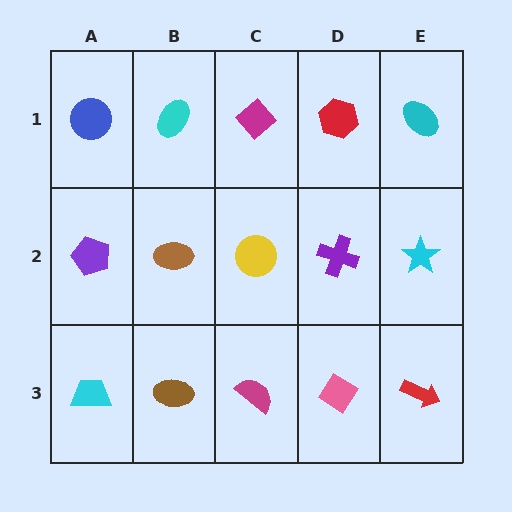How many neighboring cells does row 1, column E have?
2.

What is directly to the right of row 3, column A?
A brown ellipse.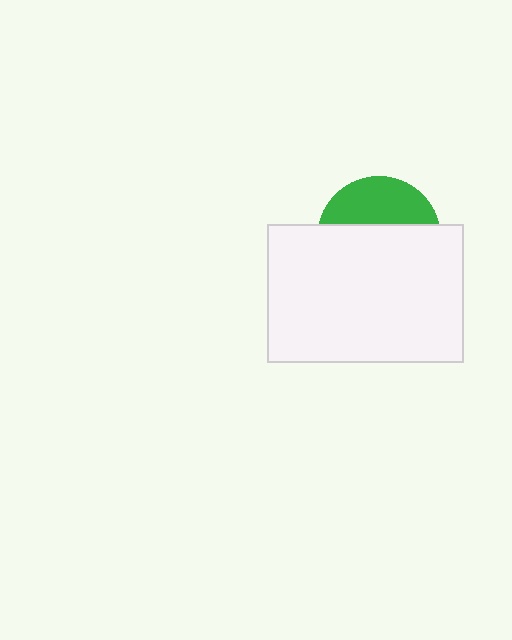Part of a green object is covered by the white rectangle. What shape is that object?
It is a circle.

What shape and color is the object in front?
The object in front is a white rectangle.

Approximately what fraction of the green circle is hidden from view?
Roughly 65% of the green circle is hidden behind the white rectangle.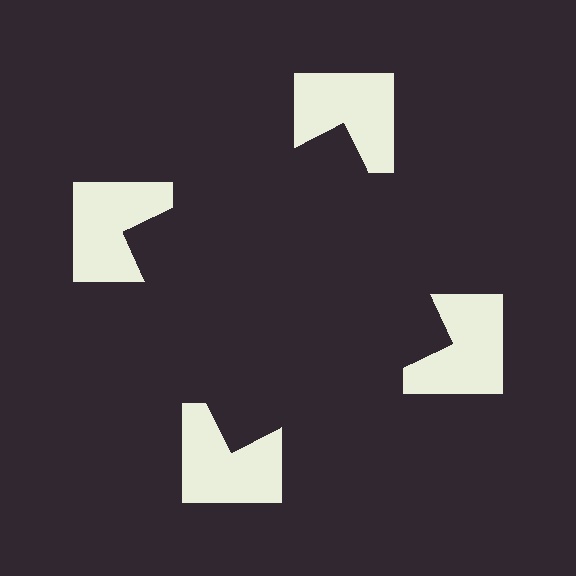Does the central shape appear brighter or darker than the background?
It typically appears slightly darker than the background, even though no actual brightness change is drawn.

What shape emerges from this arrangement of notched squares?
An illusory square — its edges are inferred from the aligned wedge cuts in the notched squares, not physically drawn.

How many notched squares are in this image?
There are 4 — one at each vertex of the illusory square.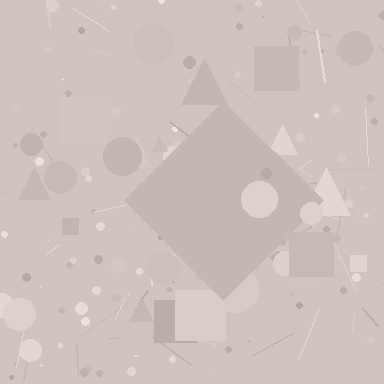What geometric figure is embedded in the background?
A diamond is embedded in the background.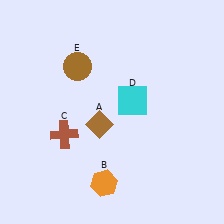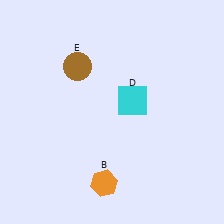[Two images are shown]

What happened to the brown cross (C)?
The brown cross (C) was removed in Image 2. It was in the bottom-left area of Image 1.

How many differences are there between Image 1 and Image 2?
There are 2 differences between the two images.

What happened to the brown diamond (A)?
The brown diamond (A) was removed in Image 2. It was in the bottom-left area of Image 1.